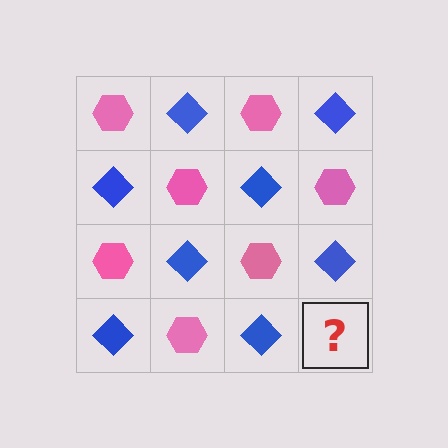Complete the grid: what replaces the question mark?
The question mark should be replaced with a pink hexagon.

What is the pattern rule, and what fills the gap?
The rule is that it alternates pink hexagon and blue diamond in a checkerboard pattern. The gap should be filled with a pink hexagon.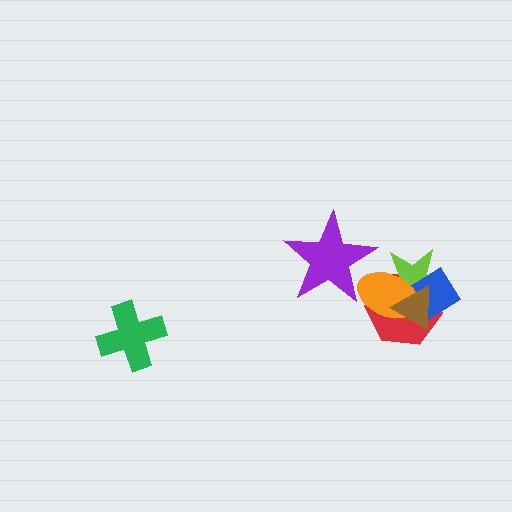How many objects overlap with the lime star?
4 objects overlap with the lime star.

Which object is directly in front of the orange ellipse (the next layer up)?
The brown triangle is directly in front of the orange ellipse.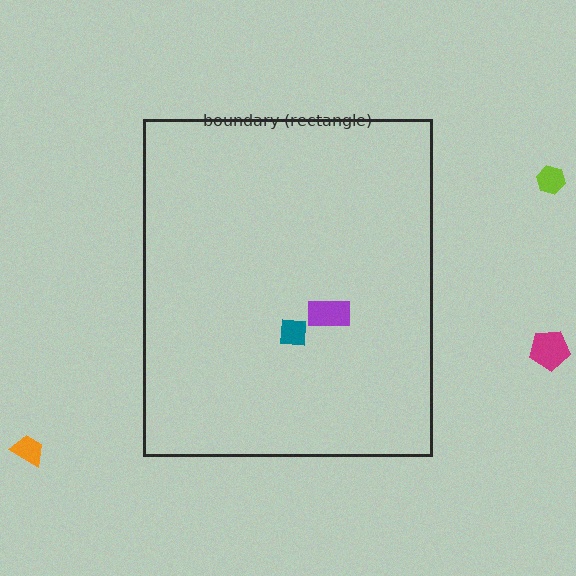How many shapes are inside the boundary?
2 inside, 3 outside.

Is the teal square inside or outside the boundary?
Inside.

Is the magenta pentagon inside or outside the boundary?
Outside.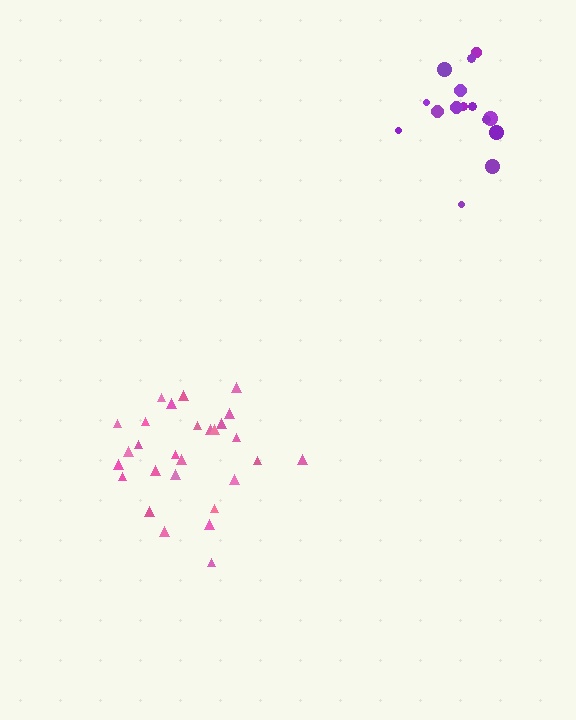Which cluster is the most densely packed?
Pink.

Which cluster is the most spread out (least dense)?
Purple.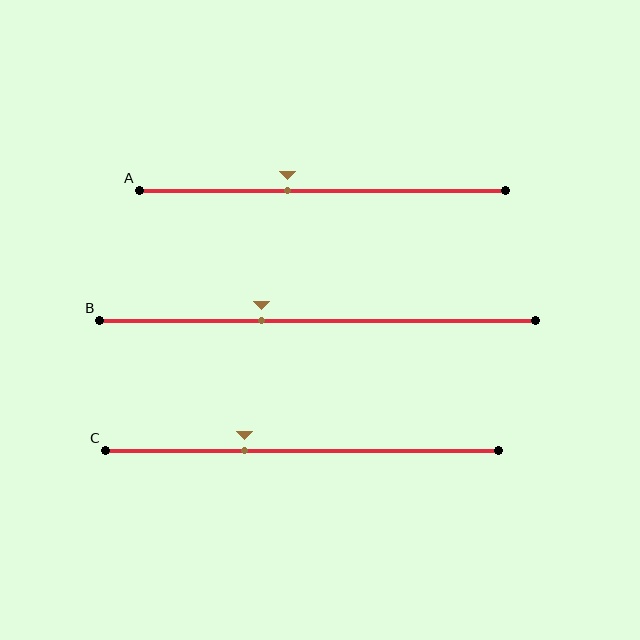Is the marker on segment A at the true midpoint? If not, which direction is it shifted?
No, the marker on segment A is shifted to the left by about 9% of the segment length.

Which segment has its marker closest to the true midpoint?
Segment A has its marker closest to the true midpoint.